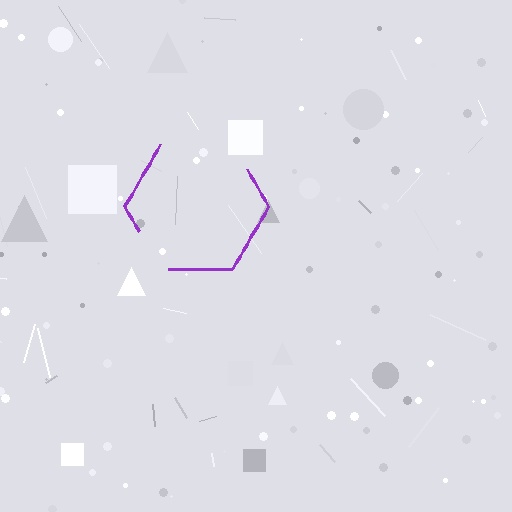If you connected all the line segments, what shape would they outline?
They would outline a hexagon.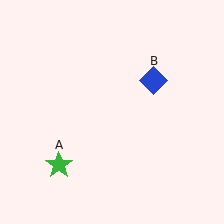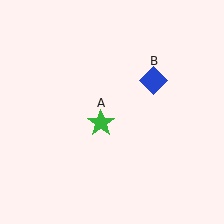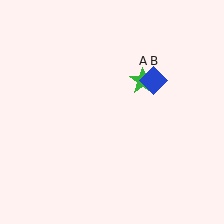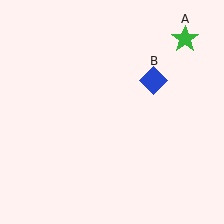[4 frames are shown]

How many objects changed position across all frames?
1 object changed position: green star (object A).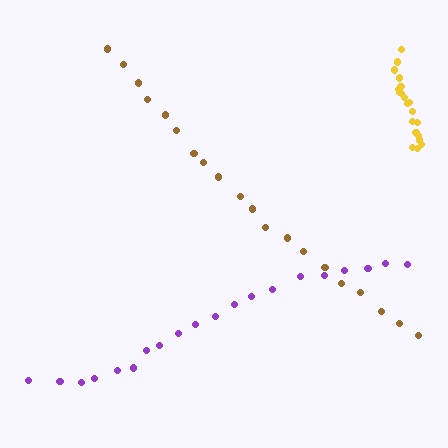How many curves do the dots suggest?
There are 3 distinct paths.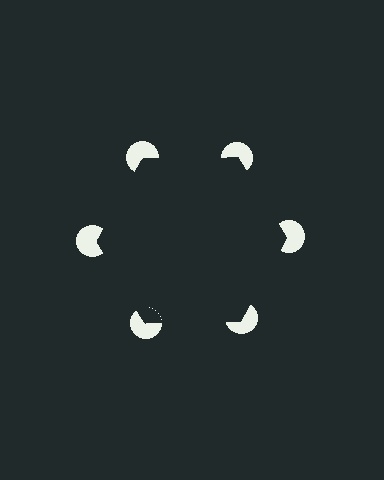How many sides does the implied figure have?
6 sides.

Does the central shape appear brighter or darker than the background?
It typically appears slightly darker than the background, even though no actual brightness change is drawn.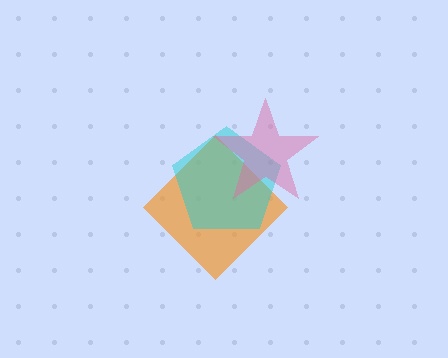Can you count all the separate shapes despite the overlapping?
Yes, there are 3 separate shapes.